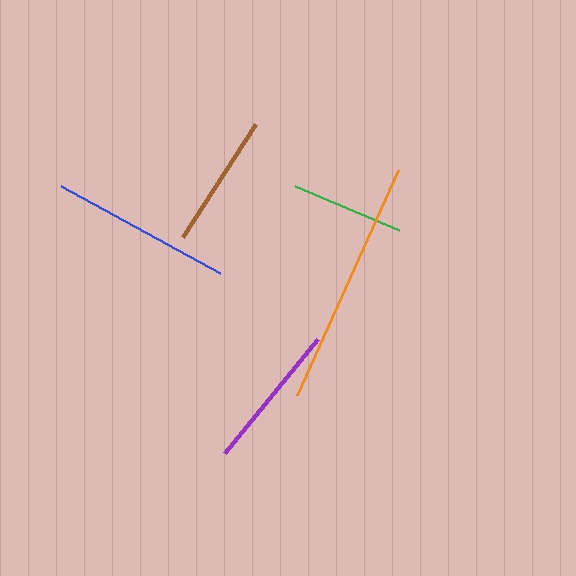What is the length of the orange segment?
The orange segment is approximately 247 pixels long.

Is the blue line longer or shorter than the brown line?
The blue line is longer than the brown line.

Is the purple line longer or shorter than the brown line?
The purple line is longer than the brown line.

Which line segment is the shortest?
The green line is the shortest at approximately 113 pixels.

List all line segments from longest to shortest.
From longest to shortest: orange, blue, purple, brown, green.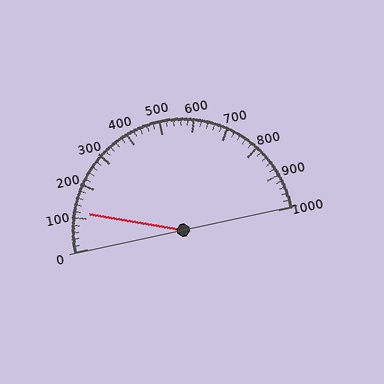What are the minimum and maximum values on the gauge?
The gauge ranges from 0 to 1000.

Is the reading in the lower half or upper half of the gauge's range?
The reading is in the lower half of the range (0 to 1000).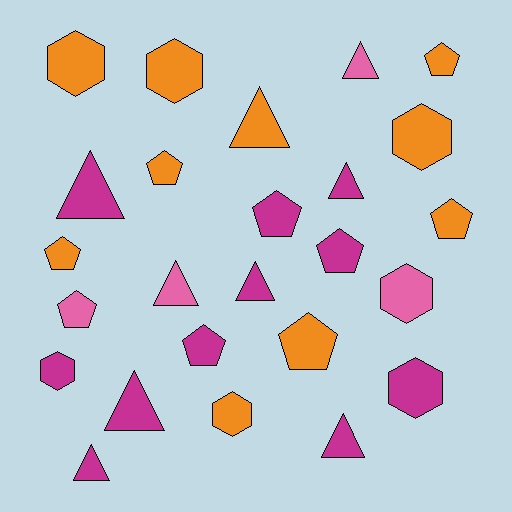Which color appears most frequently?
Magenta, with 11 objects.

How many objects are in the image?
There are 25 objects.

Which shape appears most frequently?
Triangle, with 9 objects.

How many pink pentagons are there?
There is 1 pink pentagon.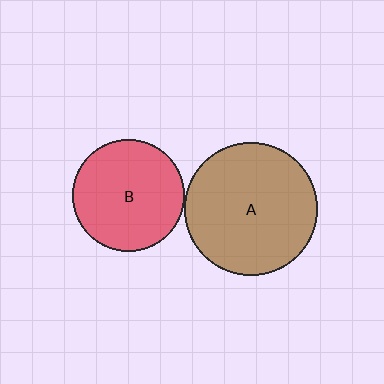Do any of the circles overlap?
No, none of the circles overlap.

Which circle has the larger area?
Circle A (brown).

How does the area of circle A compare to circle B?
Approximately 1.4 times.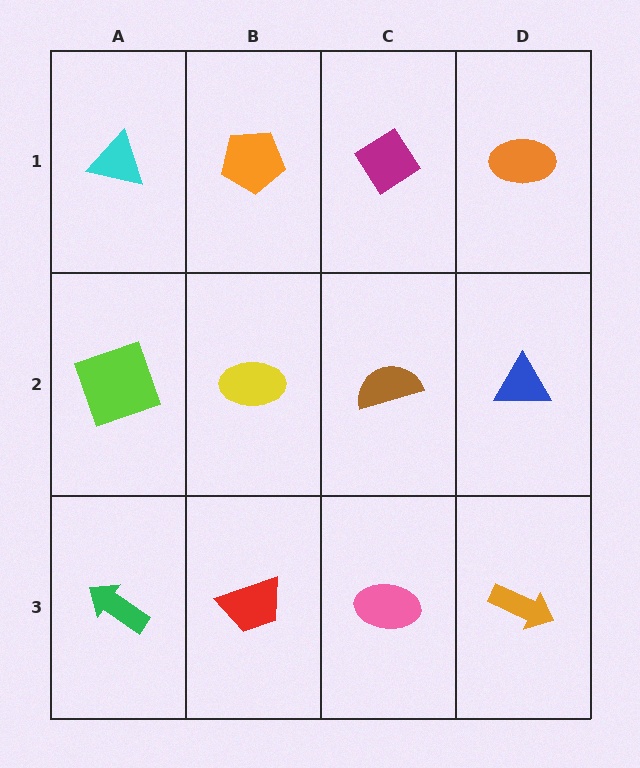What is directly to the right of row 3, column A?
A red trapezoid.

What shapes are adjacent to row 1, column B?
A yellow ellipse (row 2, column B), a cyan triangle (row 1, column A), a magenta diamond (row 1, column C).